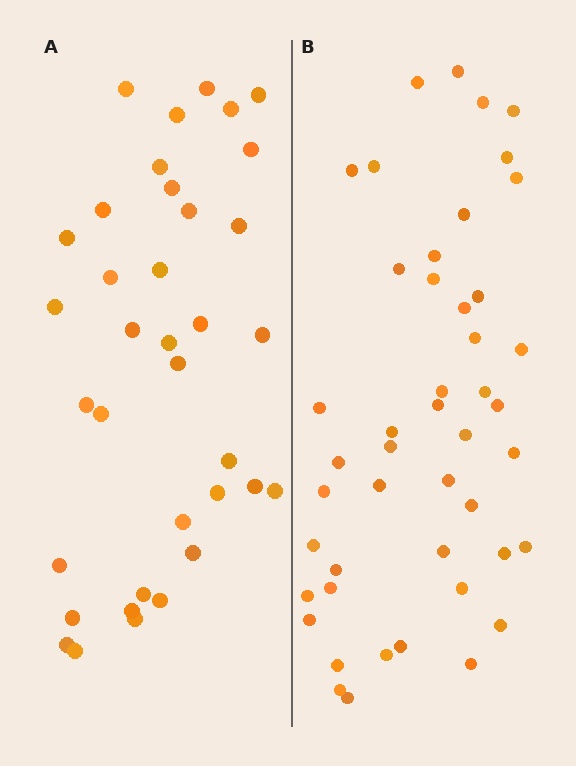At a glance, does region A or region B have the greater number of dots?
Region B (the right region) has more dots.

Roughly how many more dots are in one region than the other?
Region B has roughly 10 or so more dots than region A.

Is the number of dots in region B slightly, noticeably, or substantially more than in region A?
Region B has noticeably more, but not dramatically so. The ratio is roughly 1.3 to 1.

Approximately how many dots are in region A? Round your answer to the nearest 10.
About 40 dots. (The exact count is 36, which rounds to 40.)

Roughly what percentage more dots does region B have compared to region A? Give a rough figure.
About 30% more.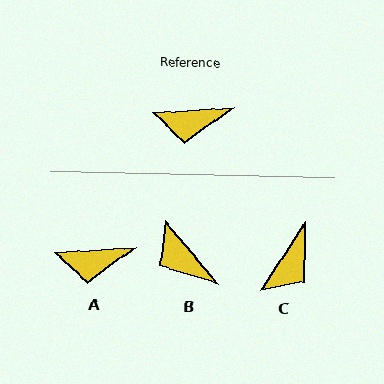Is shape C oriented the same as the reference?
No, it is off by about 53 degrees.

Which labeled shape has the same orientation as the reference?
A.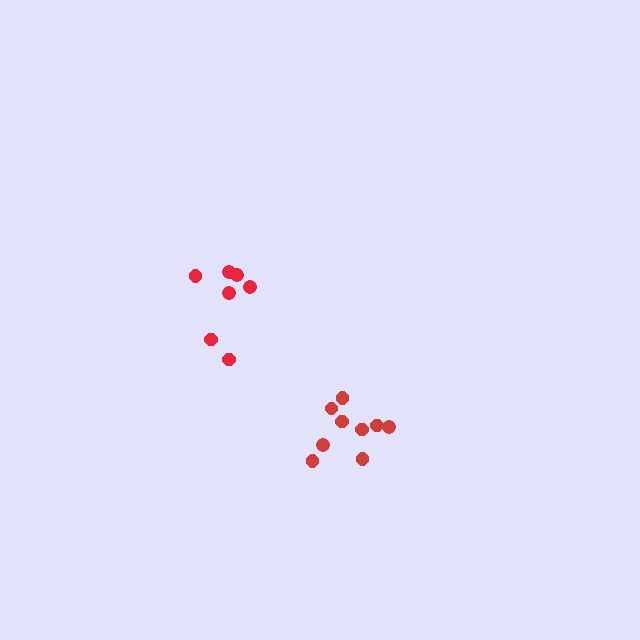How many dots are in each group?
Group 1: 9 dots, Group 2: 7 dots (16 total).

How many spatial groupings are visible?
There are 2 spatial groupings.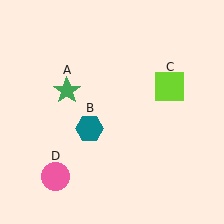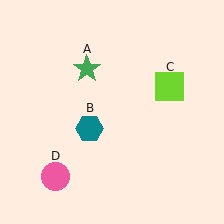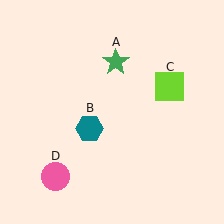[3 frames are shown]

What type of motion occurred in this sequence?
The green star (object A) rotated clockwise around the center of the scene.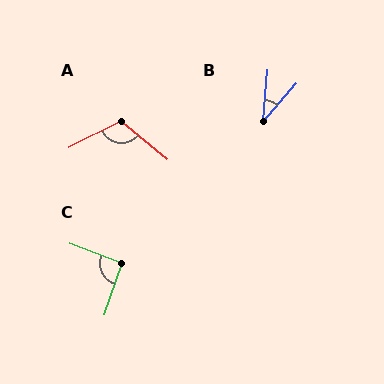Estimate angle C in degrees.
Approximately 91 degrees.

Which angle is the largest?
A, at approximately 114 degrees.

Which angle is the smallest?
B, at approximately 37 degrees.